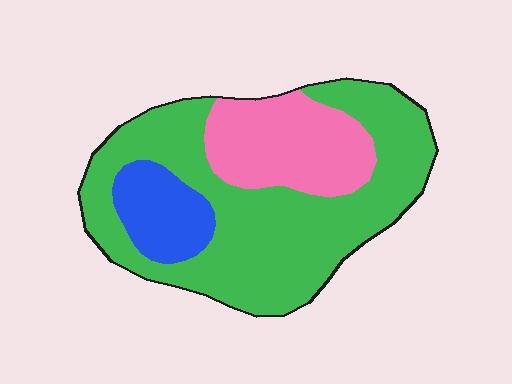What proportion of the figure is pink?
Pink takes up about one quarter (1/4) of the figure.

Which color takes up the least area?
Blue, at roughly 15%.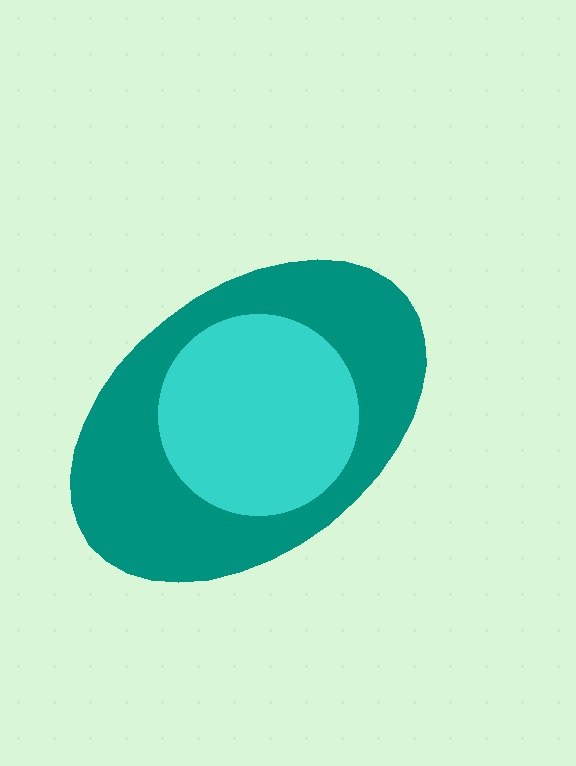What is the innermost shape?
The cyan circle.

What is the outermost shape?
The teal ellipse.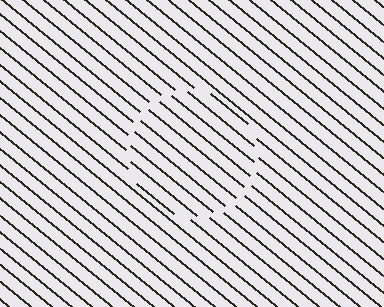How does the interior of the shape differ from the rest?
The interior of the shape contains the same grating, shifted by half a period — the contour is defined by the phase discontinuity where line-ends from the inner and outer gratings abut.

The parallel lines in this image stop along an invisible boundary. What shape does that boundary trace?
An illusory circle. The interior of the shape contains the same grating, shifted by half a period — the contour is defined by the phase discontinuity where line-ends from the inner and outer gratings abut.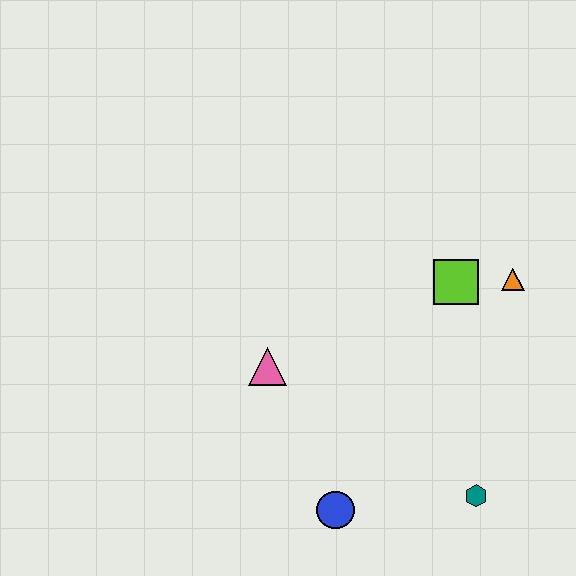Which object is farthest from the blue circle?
The orange triangle is farthest from the blue circle.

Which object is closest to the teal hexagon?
The blue circle is closest to the teal hexagon.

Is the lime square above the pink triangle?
Yes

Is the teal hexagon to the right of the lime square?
Yes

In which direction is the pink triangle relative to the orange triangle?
The pink triangle is to the left of the orange triangle.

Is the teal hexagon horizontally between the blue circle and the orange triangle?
Yes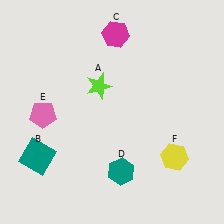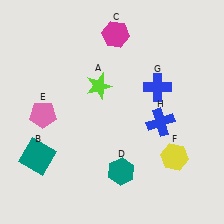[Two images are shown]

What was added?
A blue cross (G), a blue cross (H) were added in Image 2.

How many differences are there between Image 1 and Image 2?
There are 2 differences between the two images.